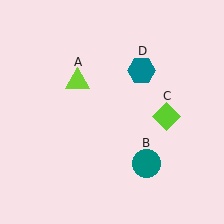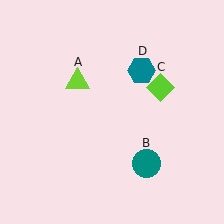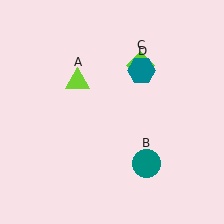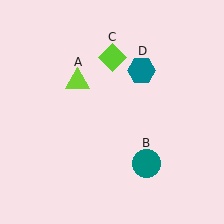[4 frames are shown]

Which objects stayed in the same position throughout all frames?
Lime triangle (object A) and teal circle (object B) and teal hexagon (object D) remained stationary.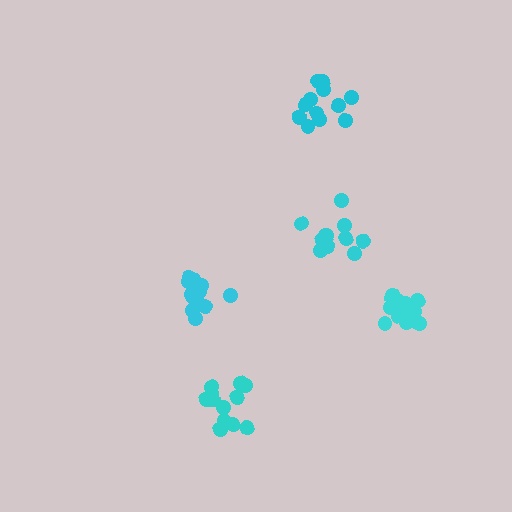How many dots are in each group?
Group 1: 12 dots, Group 2: 12 dots, Group 3: 12 dots, Group 4: 11 dots, Group 5: 14 dots (61 total).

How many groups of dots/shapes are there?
There are 5 groups.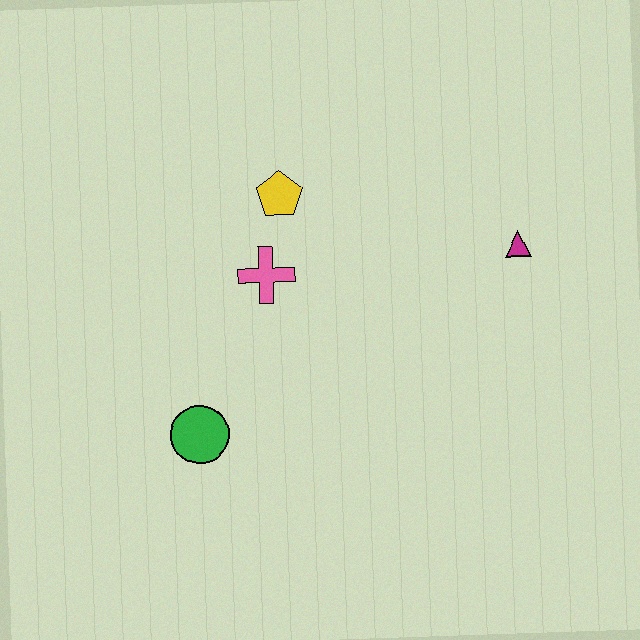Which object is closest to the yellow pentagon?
The pink cross is closest to the yellow pentagon.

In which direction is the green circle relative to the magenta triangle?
The green circle is to the left of the magenta triangle.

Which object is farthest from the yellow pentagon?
The green circle is farthest from the yellow pentagon.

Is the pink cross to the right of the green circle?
Yes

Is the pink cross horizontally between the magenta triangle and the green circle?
Yes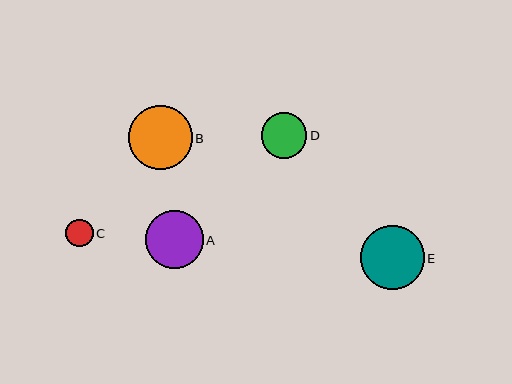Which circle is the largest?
Circle B is the largest with a size of approximately 64 pixels.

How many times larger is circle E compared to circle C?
Circle E is approximately 2.3 times the size of circle C.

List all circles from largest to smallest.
From largest to smallest: B, E, A, D, C.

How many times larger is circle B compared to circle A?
Circle B is approximately 1.1 times the size of circle A.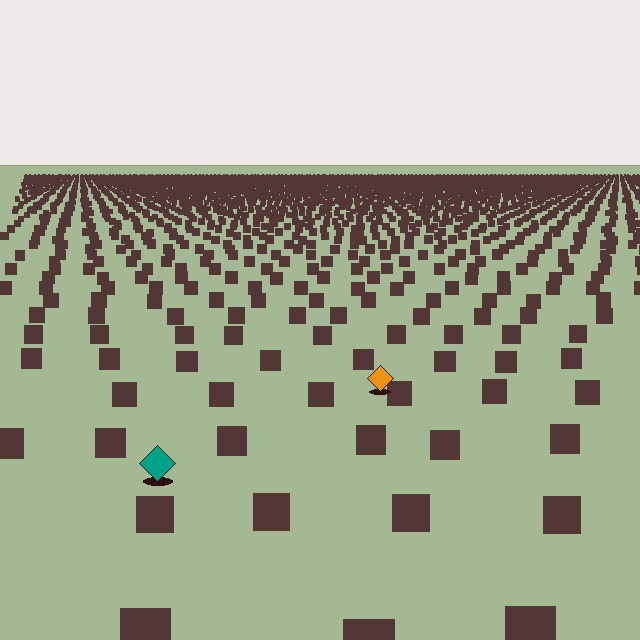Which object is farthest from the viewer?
The orange diamond is farthest from the viewer. It appears smaller and the ground texture around it is denser.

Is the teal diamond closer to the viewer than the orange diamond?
Yes. The teal diamond is closer — you can tell from the texture gradient: the ground texture is coarser near it.